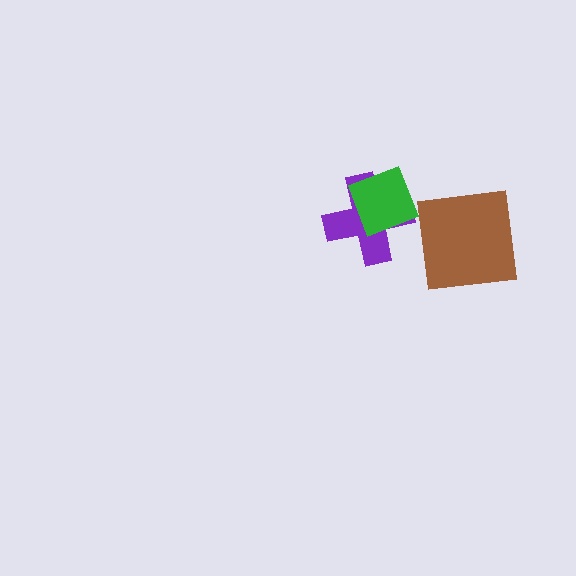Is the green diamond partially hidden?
No, no other shape covers it.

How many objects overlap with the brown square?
0 objects overlap with the brown square.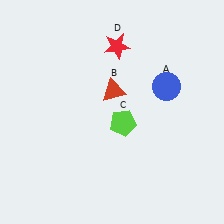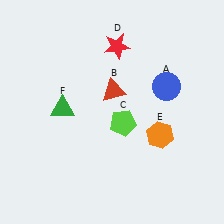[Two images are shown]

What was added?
An orange hexagon (E), a green triangle (F) were added in Image 2.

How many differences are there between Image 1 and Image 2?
There are 2 differences between the two images.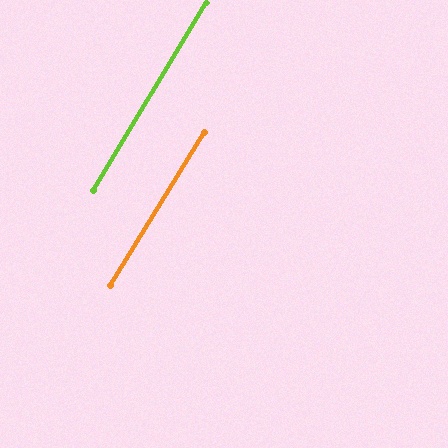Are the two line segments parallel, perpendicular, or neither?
Parallel — their directions differ by only 0.4°.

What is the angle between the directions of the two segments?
Approximately 0 degrees.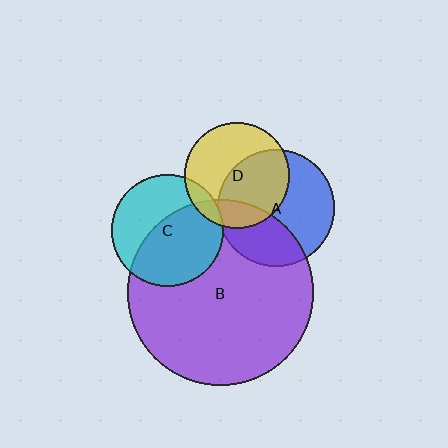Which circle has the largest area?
Circle B (purple).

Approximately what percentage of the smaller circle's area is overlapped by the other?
Approximately 35%.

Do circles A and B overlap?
Yes.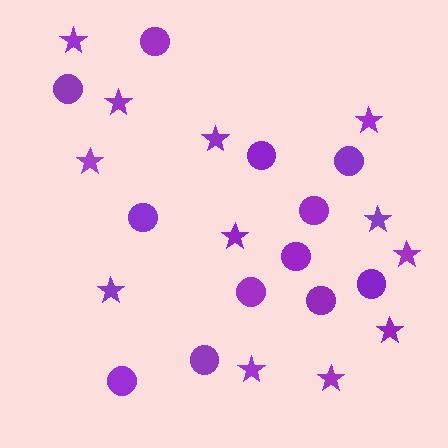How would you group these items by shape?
There are 2 groups: one group of circles (12) and one group of stars (12).